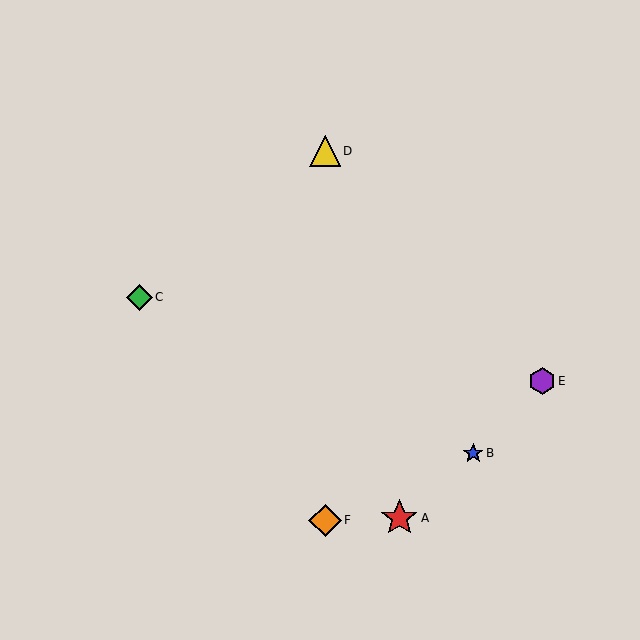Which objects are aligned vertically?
Objects D, F are aligned vertically.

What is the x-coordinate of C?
Object C is at x≈139.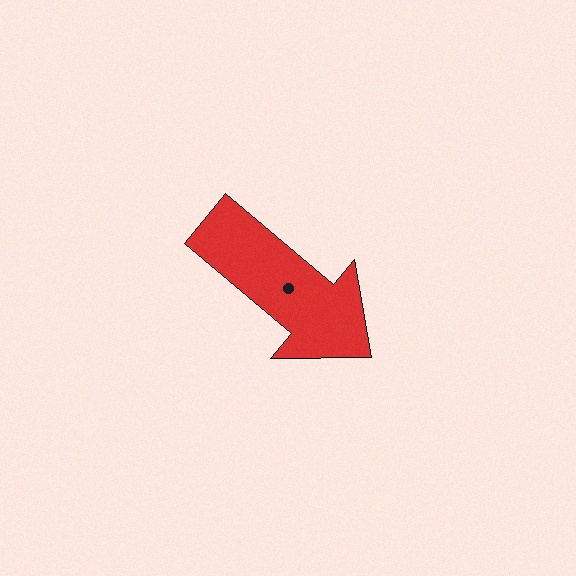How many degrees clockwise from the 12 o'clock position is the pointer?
Approximately 130 degrees.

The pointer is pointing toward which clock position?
Roughly 4 o'clock.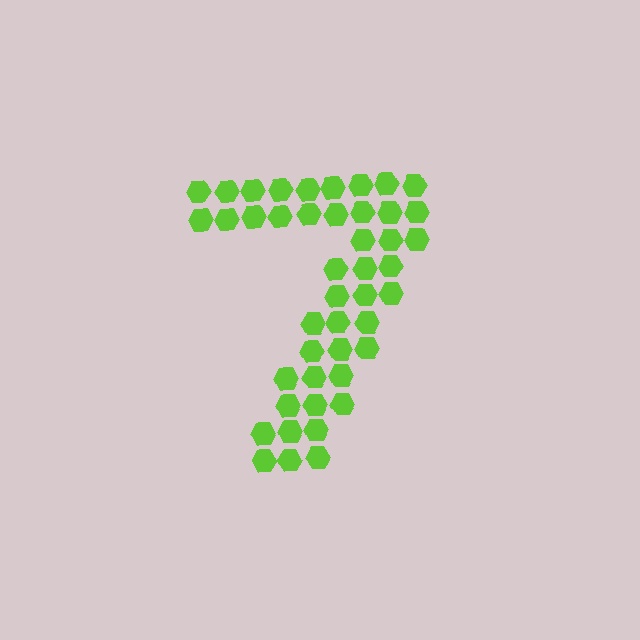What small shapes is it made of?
It is made of small hexagons.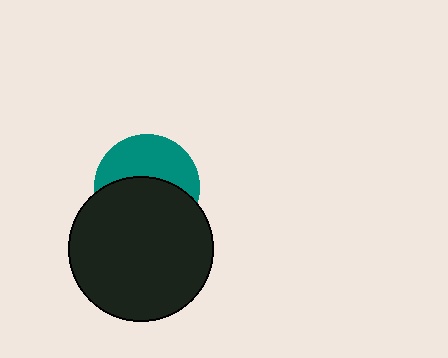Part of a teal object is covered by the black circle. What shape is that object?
It is a circle.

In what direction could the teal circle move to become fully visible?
The teal circle could move up. That would shift it out from behind the black circle entirely.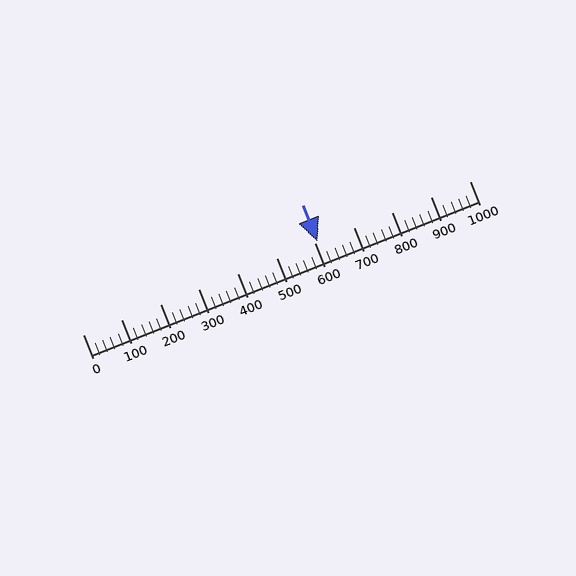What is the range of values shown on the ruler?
The ruler shows values from 0 to 1000.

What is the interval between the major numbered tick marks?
The major tick marks are spaced 100 units apart.